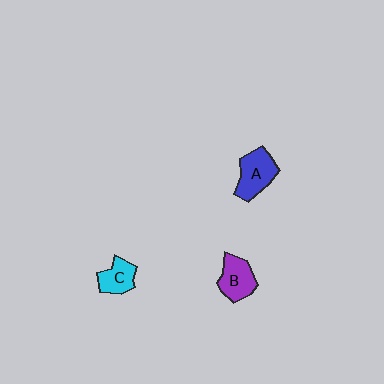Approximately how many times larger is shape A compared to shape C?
Approximately 1.5 times.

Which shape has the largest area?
Shape A (blue).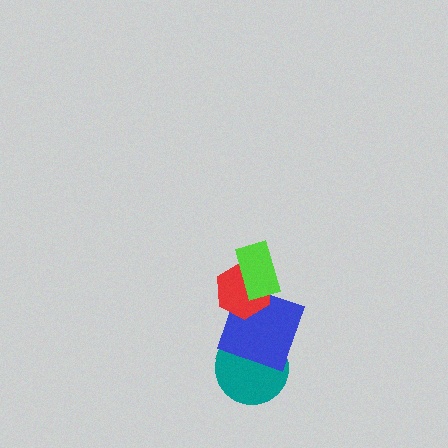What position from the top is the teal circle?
The teal circle is 4th from the top.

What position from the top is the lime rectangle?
The lime rectangle is 1st from the top.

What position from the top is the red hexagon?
The red hexagon is 2nd from the top.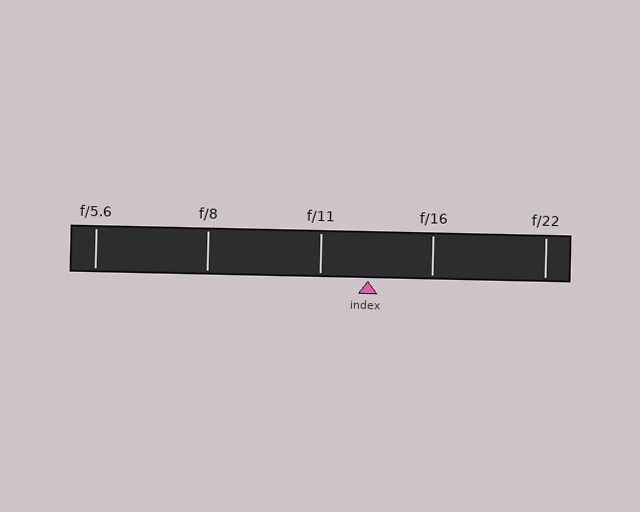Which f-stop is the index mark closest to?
The index mark is closest to f/11.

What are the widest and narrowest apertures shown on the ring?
The widest aperture shown is f/5.6 and the narrowest is f/22.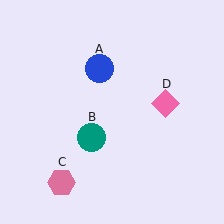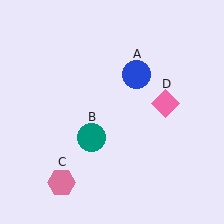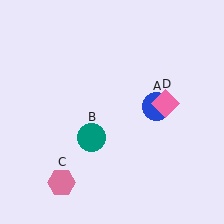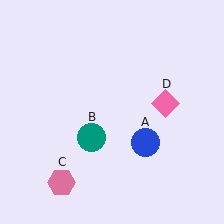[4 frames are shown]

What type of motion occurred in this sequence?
The blue circle (object A) rotated clockwise around the center of the scene.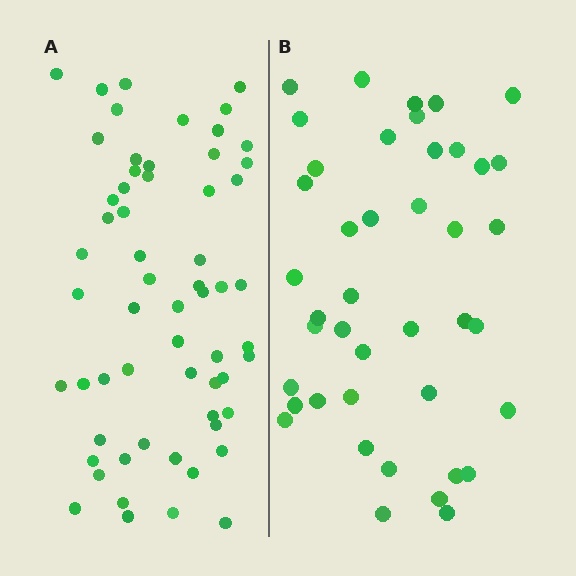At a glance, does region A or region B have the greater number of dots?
Region A (the left region) has more dots.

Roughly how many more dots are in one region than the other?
Region A has approximately 20 more dots than region B.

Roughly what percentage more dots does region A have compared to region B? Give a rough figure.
About 45% more.